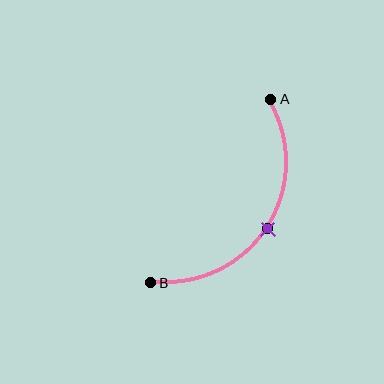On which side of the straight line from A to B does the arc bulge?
The arc bulges to the right of the straight line connecting A and B.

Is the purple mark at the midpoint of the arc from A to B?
Yes. The purple mark lies on the arc at equal arc-length from both A and B — it is the arc midpoint.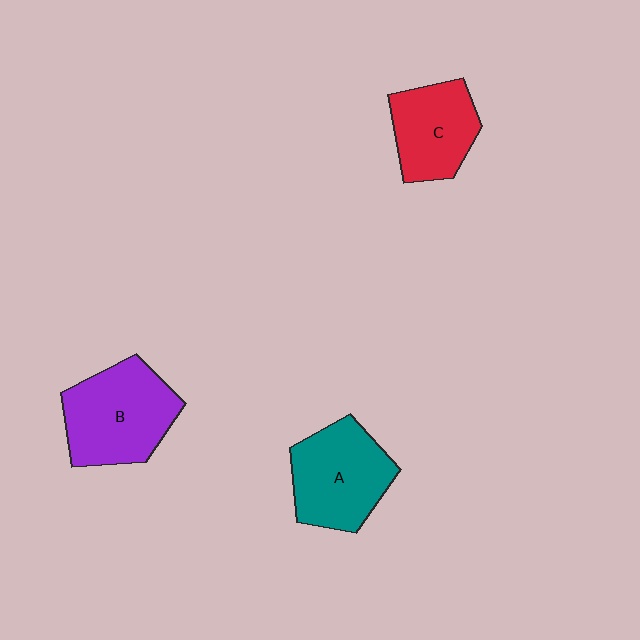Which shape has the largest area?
Shape B (purple).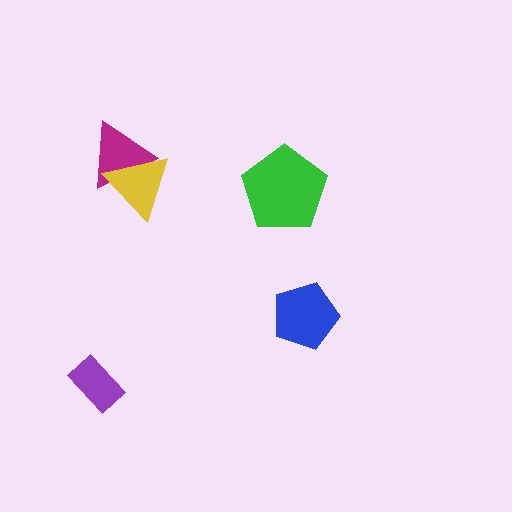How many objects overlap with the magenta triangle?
1 object overlaps with the magenta triangle.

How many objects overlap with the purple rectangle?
0 objects overlap with the purple rectangle.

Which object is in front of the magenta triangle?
The yellow triangle is in front of the magenta triangle.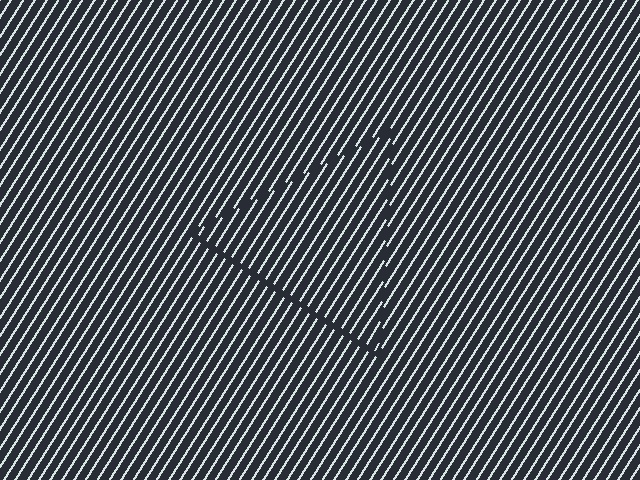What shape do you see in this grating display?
An illusory triangle. The interior of the shape contains the same grating, shifted by half a period — the contour is defined by the phase discontinuity where line-ends from the inner and outer gratings abut.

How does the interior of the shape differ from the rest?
The interior of the shape contains the same grating, shifted by half a period — the contour is defined by the phase discontinuity where line-ends from the inner and outer gratings abut.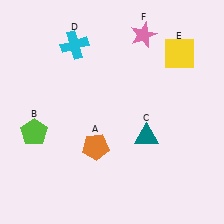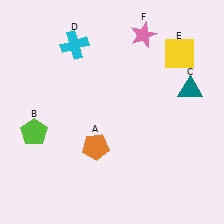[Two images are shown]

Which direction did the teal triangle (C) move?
The teal triangle (C) moved up.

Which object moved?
The teal triangle (C) moved up.